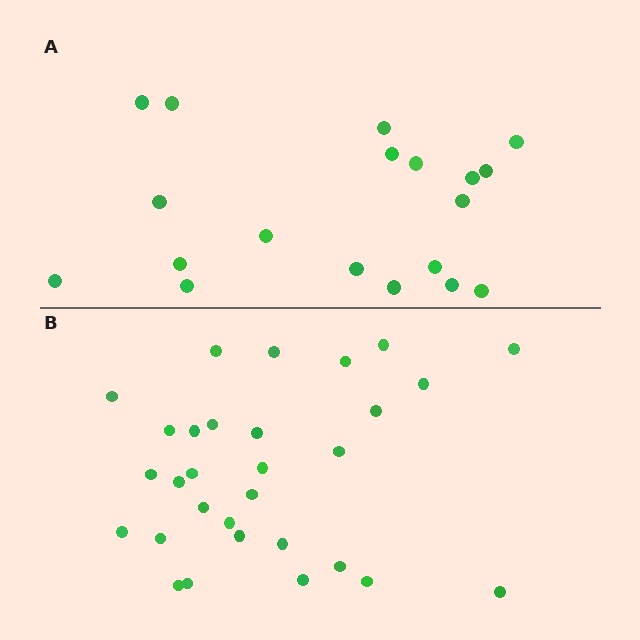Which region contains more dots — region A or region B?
Region B (the bottom region) has more dots.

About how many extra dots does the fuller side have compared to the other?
Region B has roughly 12 or so more dots than region A.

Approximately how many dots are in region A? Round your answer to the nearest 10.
About 20 dots. (The exact count is 19, which rounds to 20.)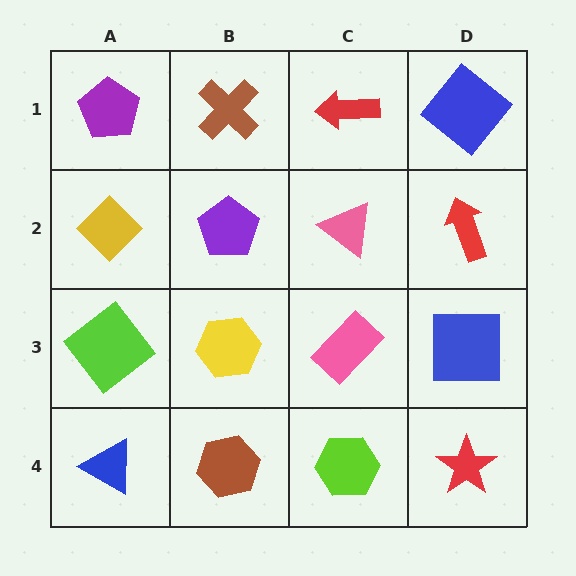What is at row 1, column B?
A brown cross.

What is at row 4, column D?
A red star.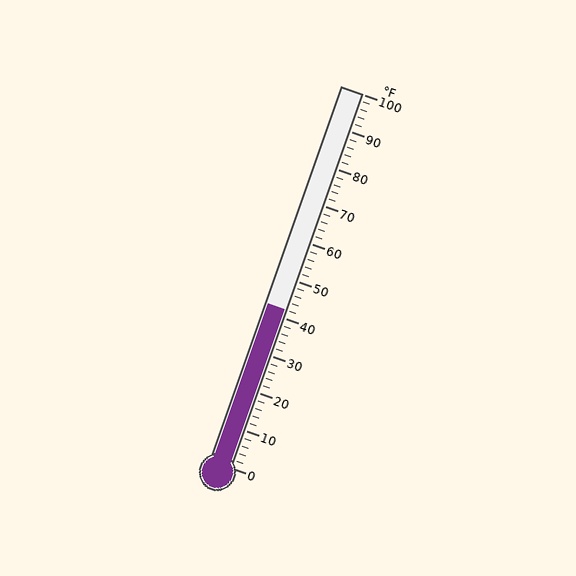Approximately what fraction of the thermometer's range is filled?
The thermometer is filled to approximately 40% of its range.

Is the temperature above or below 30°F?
The temperature is above 30°F.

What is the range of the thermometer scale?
The thermometer scale ranges from 0°F to 100°F.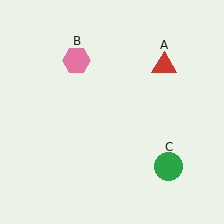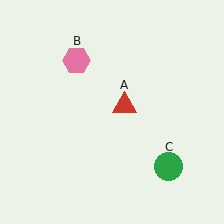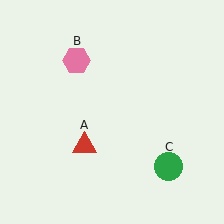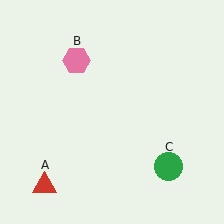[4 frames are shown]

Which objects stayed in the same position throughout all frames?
Pink hexagon (object B) and green circle (object C) remained stationary.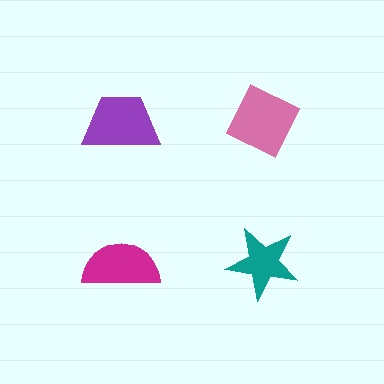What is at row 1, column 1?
A purple trapezoid.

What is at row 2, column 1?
A magenta semicircle.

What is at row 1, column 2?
A pink diamond.